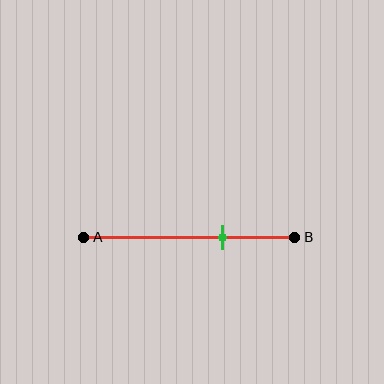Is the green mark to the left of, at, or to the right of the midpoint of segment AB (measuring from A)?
The green mark is to the right of the midpoint of segment AB.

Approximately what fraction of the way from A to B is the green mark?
The green mark is approximately 65% of the way from A to B.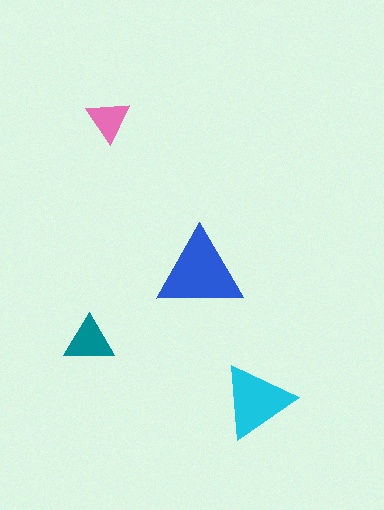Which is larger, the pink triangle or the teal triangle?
The teal one.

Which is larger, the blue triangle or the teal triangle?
The blue one.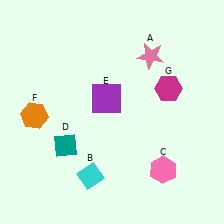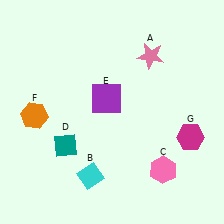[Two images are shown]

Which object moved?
The magenta hexagon (G) moved down.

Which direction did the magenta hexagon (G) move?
The magenta hexagon (G) moved down.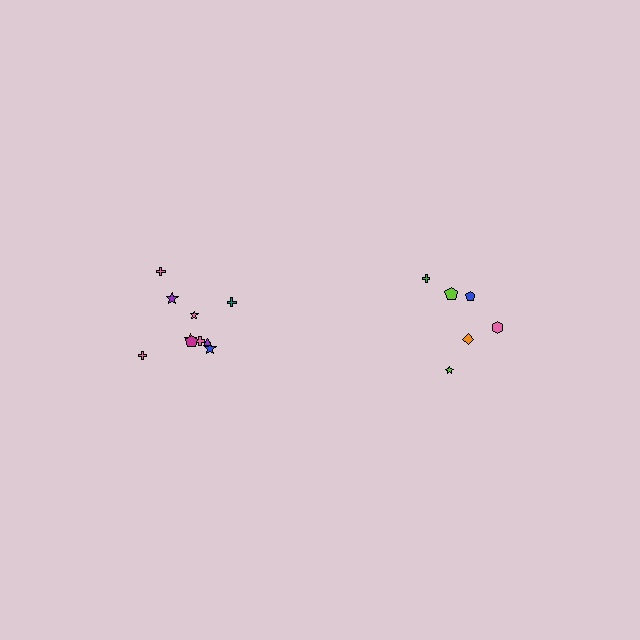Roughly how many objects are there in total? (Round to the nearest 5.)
Roughly 15 objects in total.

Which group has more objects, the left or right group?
The left group.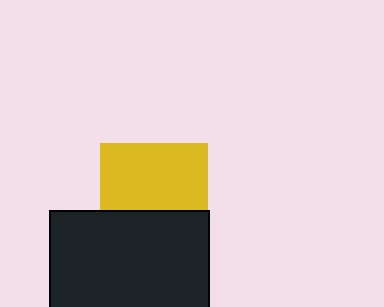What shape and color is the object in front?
The object in front is a black rectangle.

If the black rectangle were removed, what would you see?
You would see the complete yellow square.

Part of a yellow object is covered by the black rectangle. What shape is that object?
It is a square.